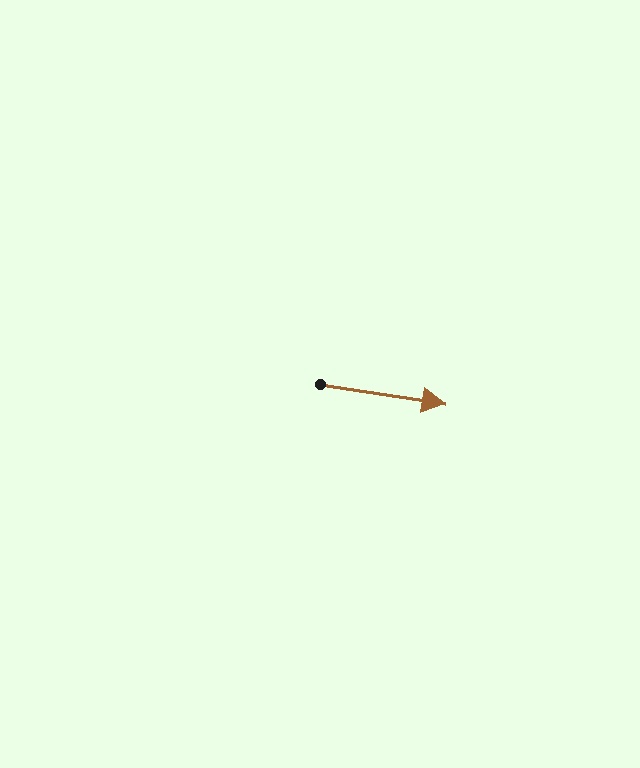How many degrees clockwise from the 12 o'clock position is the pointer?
Approximately 99 degrees.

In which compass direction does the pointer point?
East.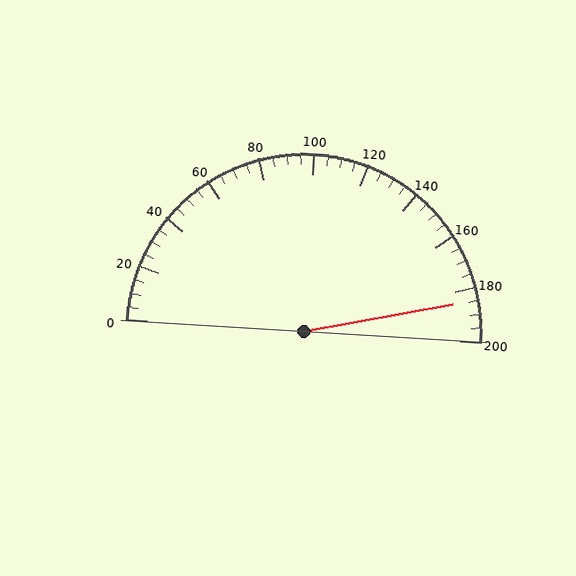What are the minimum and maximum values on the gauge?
The gauge ranges from 0 to 200.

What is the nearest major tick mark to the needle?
The nearest major tick mark is 180.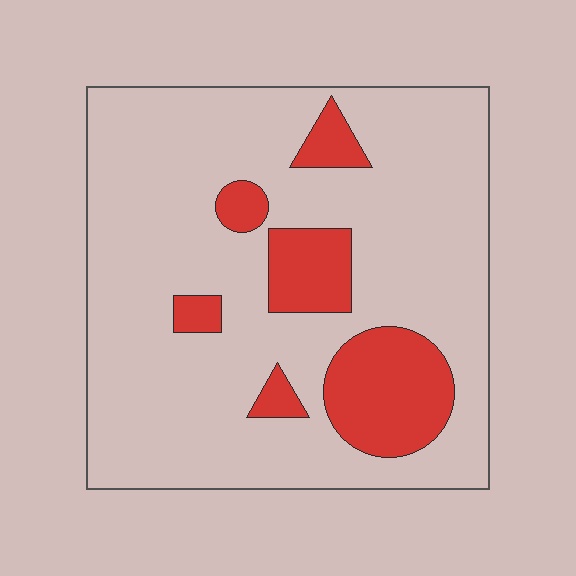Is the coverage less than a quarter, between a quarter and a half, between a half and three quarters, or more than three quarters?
Less than a quarter.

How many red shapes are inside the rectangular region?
6.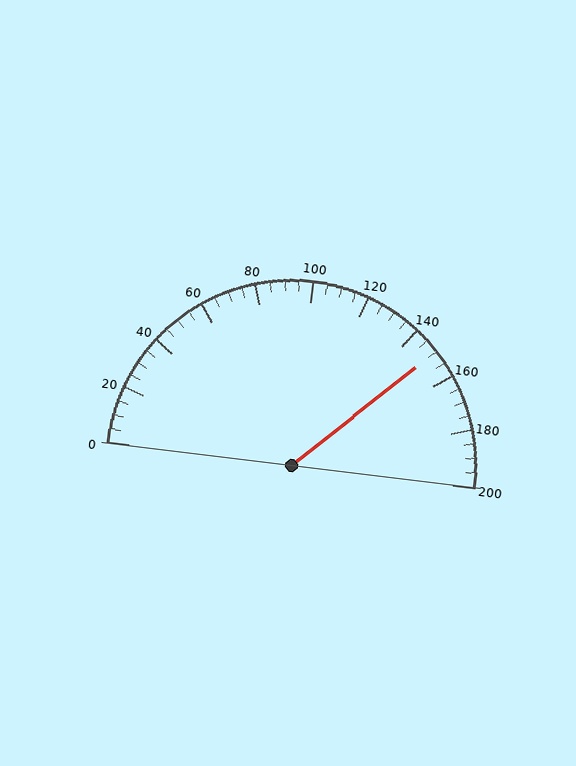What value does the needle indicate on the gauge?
The needle indicates approximately 150.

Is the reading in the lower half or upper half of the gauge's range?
The reading is in the upper half of the range (0 to 200).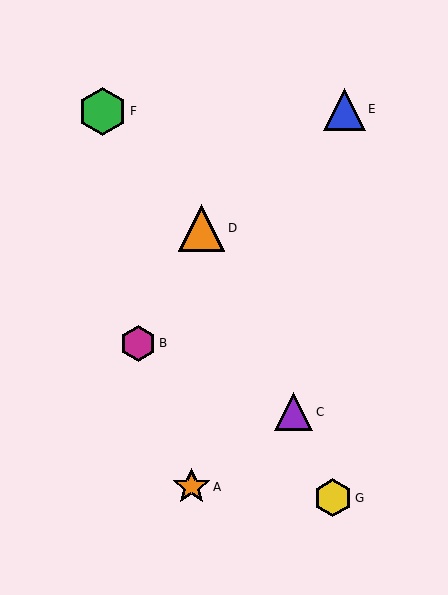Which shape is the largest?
The green hexagon (labeled F) is the largest.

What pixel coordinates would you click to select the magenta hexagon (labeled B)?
Click at (138, 343) to select the magenta hexagon B.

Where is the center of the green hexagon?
The center of the green hexagon is at (103, 111).